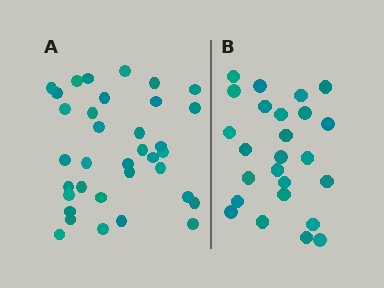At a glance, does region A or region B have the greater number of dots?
Region A (the left region) has more dots.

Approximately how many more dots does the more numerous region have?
Region A has roughly 10 or so more dots than region B.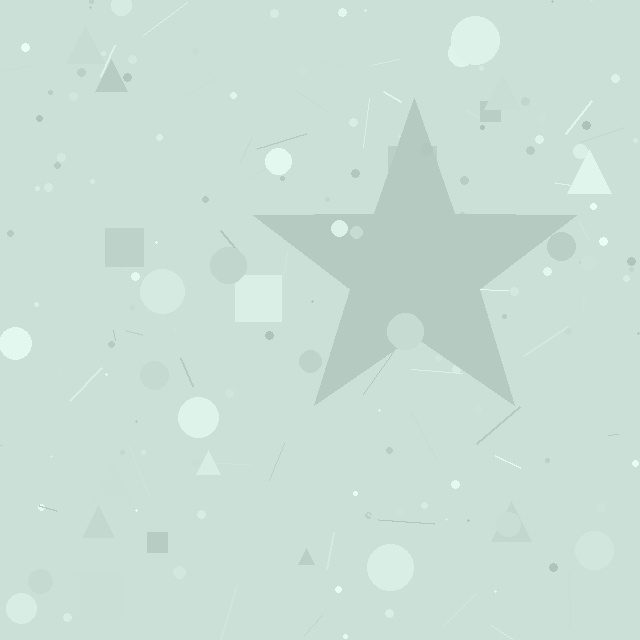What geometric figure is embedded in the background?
A star is embedded in the background.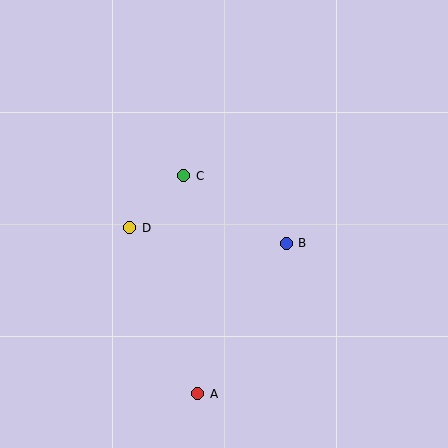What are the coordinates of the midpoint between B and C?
The midpoint between B and C is at (235, 209).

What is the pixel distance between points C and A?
The distance between C and A is 219 pixels.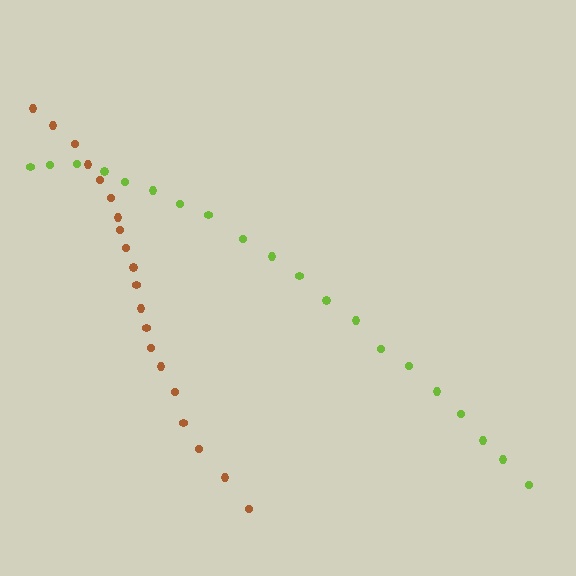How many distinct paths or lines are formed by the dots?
There are 2 distinct paths.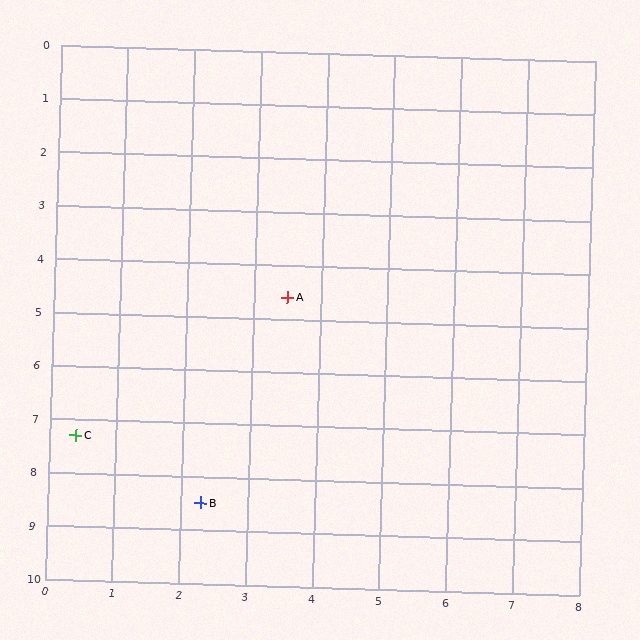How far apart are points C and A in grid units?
Points C and A are about 4.1 grid units apart.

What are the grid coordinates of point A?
Point A is at approximately (3.5, 4.6).